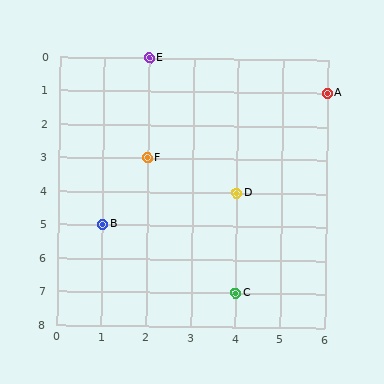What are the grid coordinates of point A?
Point A is at grid coordinates (6, 1).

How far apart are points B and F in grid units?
Points B and F are 1 column and 2 rows apart (about 2.2 grid units diagonally).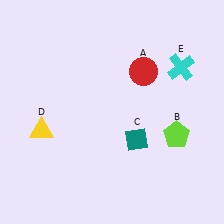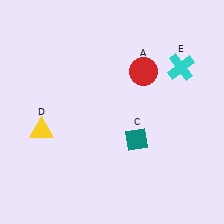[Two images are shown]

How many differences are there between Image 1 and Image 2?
There is 1 difference between the two images.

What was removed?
The lime pentagon (B) was removed in Image 2.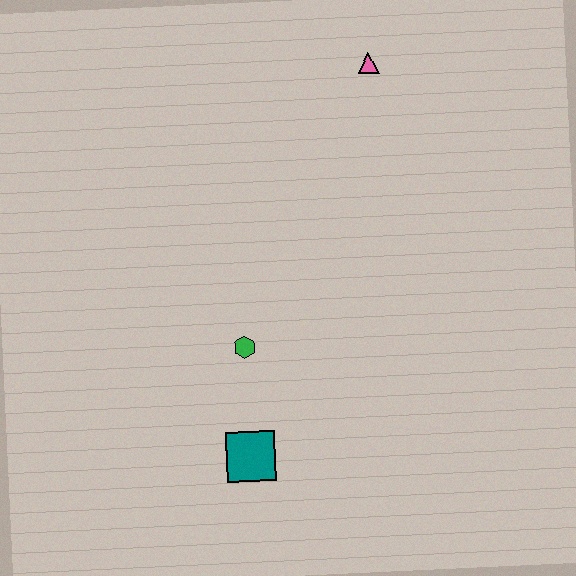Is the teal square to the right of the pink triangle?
No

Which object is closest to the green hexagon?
The teal square is closest to the green hexagon.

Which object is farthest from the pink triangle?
The teal square is farthest from the pink triangle.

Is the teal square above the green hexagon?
No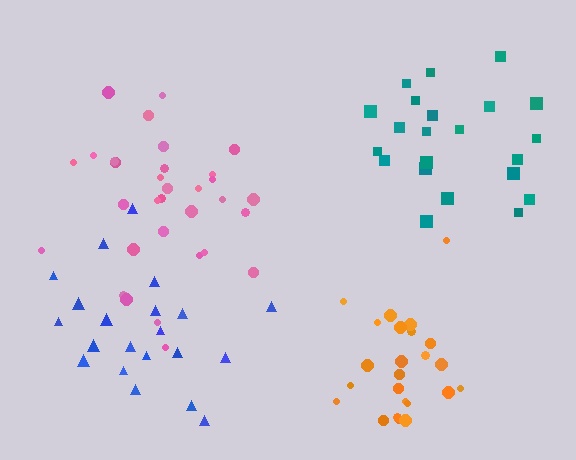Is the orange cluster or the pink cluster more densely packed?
Orange.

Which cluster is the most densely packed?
Orange.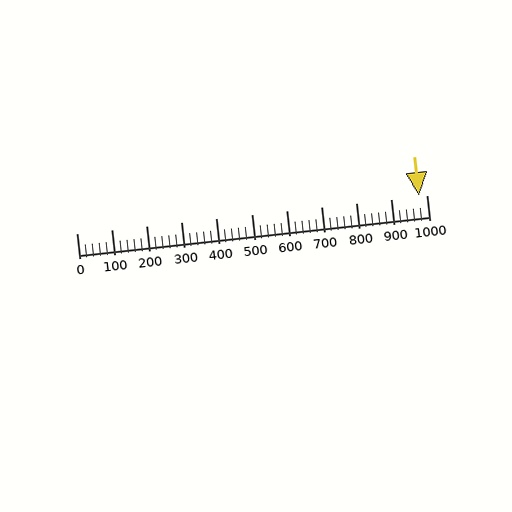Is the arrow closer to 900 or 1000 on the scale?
The arrow is closer to 1000.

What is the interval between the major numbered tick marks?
The major tick marks are spaced 100 units apart.